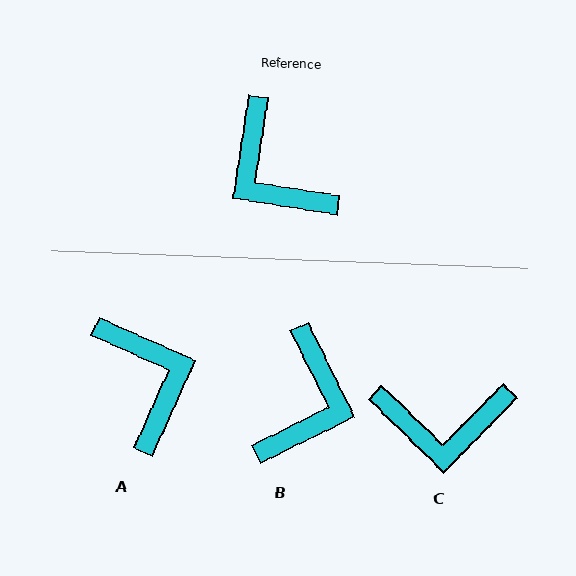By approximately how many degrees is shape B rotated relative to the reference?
Approximately 125 degrees counter-clockwise.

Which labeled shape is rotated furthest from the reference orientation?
A, about 165 degrees away.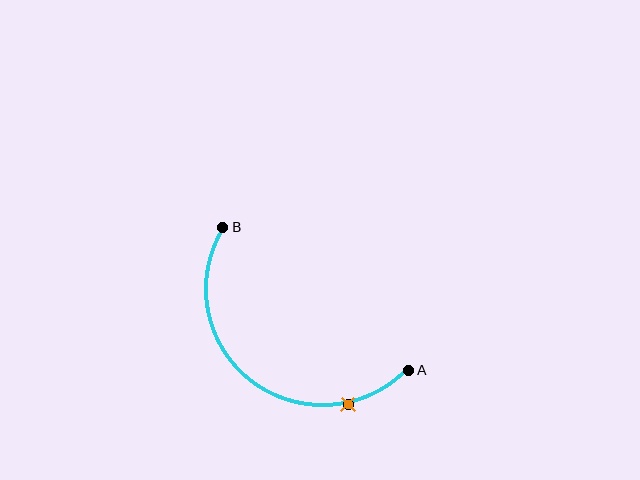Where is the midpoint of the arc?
The arc midpoint is the point on the curve farthest from the straight line joining A and B. It sits below and to the left of that line.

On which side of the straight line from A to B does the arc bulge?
The arc bulges below and to the left of the straight line connecting A and B.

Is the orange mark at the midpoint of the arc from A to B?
No. The orange mark lies on the arc but is closer to endpoint A. The arc midpoint would be at the point on the curve equidistant along the arc from both A and B.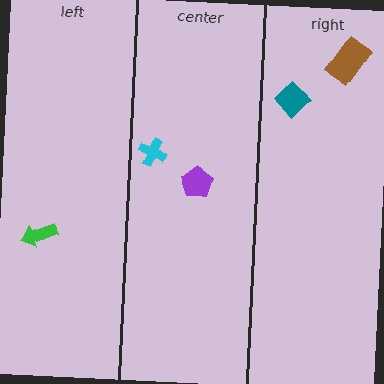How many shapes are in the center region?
2.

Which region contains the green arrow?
The left region.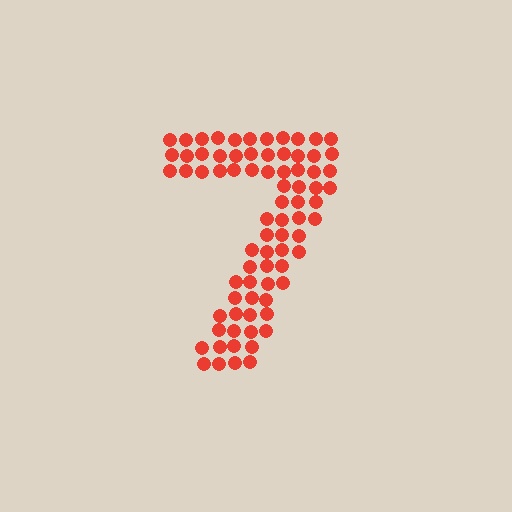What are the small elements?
The small elements are circles.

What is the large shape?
The large shape is the digit 7.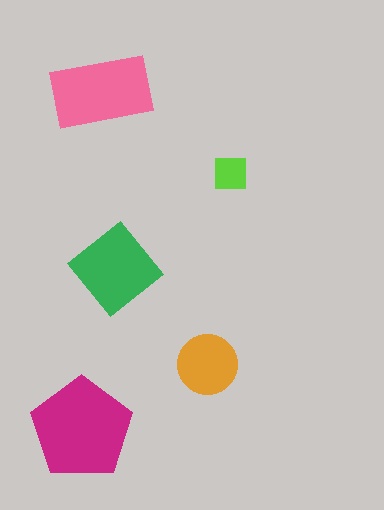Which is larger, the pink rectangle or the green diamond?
The pink rectangle.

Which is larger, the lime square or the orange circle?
The orange circle.